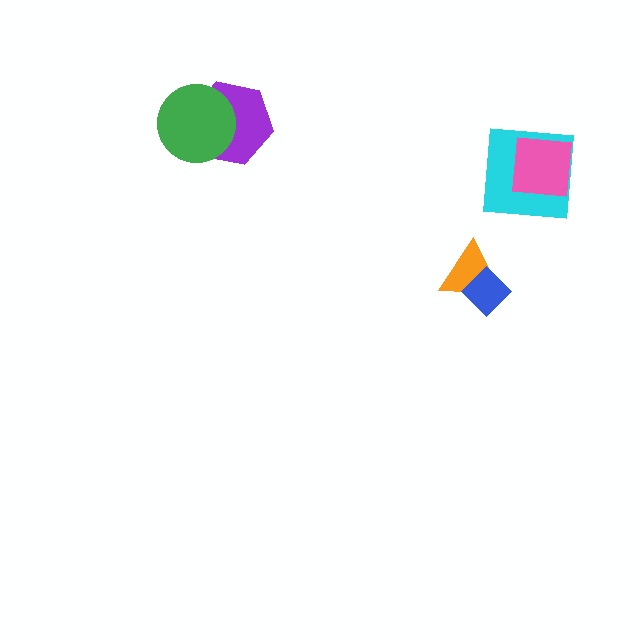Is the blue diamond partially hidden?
No, no other shape covers it.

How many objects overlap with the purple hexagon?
1 object overlaps with the purple hexagon.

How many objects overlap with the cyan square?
1 object overlaps with the cyan square.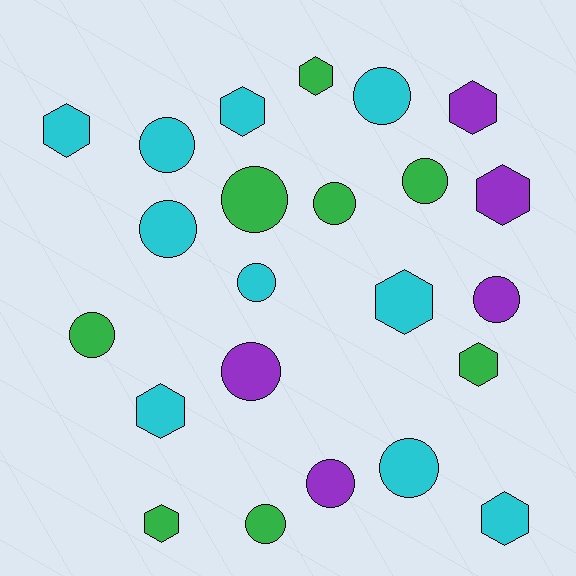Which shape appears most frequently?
Circle, with 13 objects.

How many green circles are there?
There are 5 green circles.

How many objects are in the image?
There are 23 objects.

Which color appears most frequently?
Cyan, with 10 objects.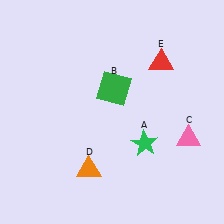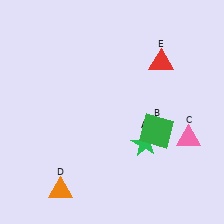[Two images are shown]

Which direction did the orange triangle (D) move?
The orange triangle (D) moved left.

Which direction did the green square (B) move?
The green square (B) moved right.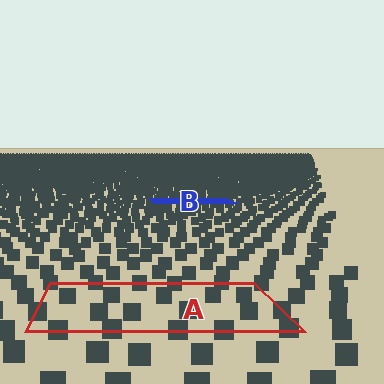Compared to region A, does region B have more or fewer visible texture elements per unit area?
Region B has more texture elements per unit area — they are packed more densely because it is farther away.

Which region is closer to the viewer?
Region A is closer. The texture elements there are larger and more spread out.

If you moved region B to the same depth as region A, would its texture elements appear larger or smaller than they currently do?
They would appear larger. At a closer depth, the same texture elements are projected at a bigger on-screen size.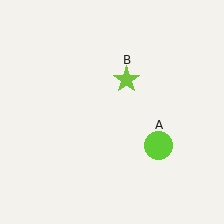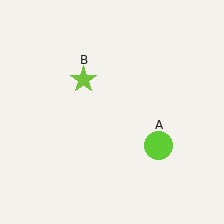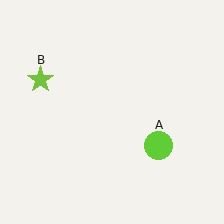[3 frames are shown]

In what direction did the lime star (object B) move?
The lime star (object B) moved left.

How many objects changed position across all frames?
1 object changed position: lime star (object B).